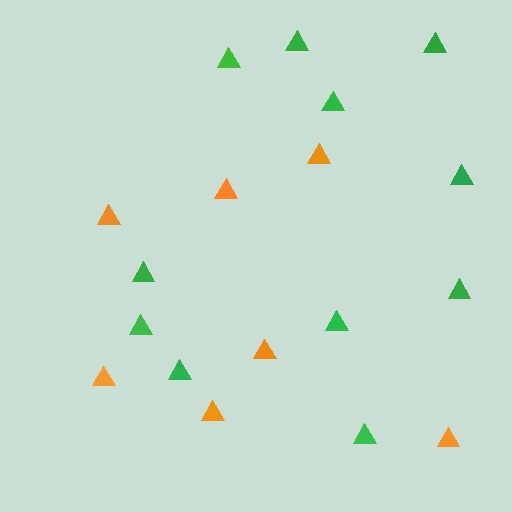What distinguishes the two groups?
There are 2 groups: one group of green triangles (11) and one group of orange triangles (7).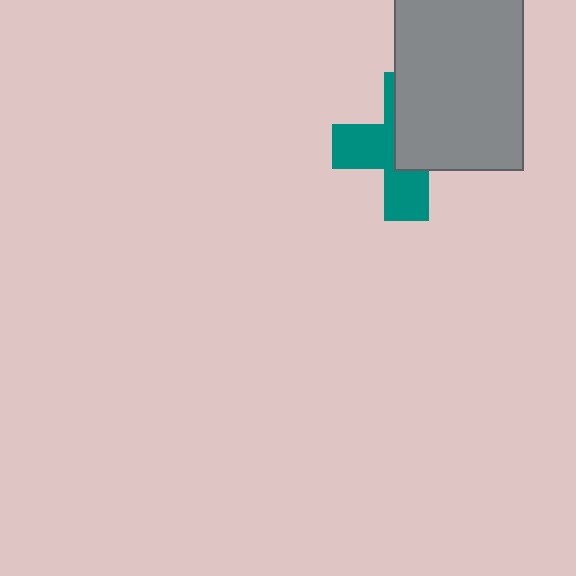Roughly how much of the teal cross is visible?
About half of it is visible (roughly 49%).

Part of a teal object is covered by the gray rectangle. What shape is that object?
It is a cross.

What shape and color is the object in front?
The object in front is a gray rectangle.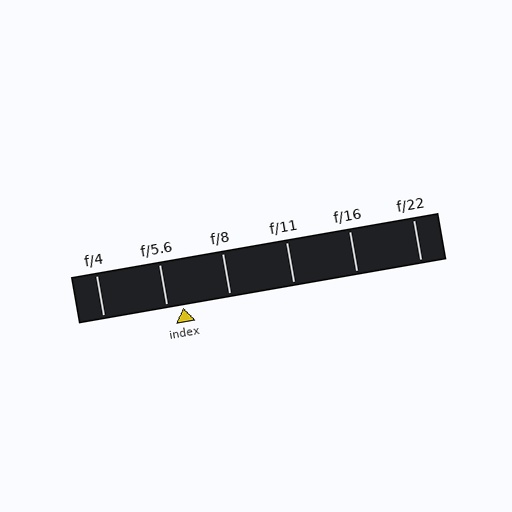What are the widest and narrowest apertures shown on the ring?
The widest aperture shown is f/4 and the narrowest is f/22.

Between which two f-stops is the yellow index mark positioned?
The index mark is between f/5.6 and f/8.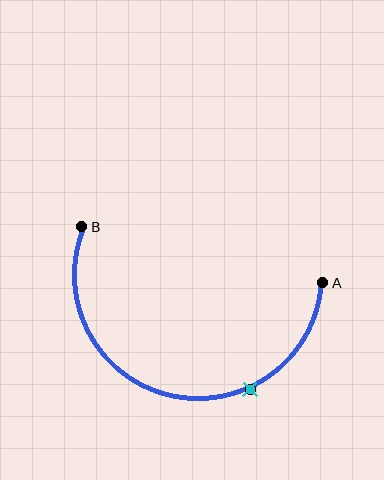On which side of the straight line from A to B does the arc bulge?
The arc bulges below the straight line connecting A and B.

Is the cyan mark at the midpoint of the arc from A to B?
No. The cyan mark lies on the arc but is closer to endpoint A. The arc midpoint would be at the point on the curve equidistant along the arc from both A and B.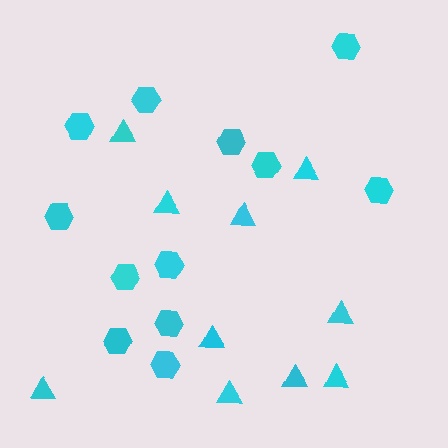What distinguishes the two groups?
There are 2 groups: one group of triangles (10) and one group of hexagons (12).